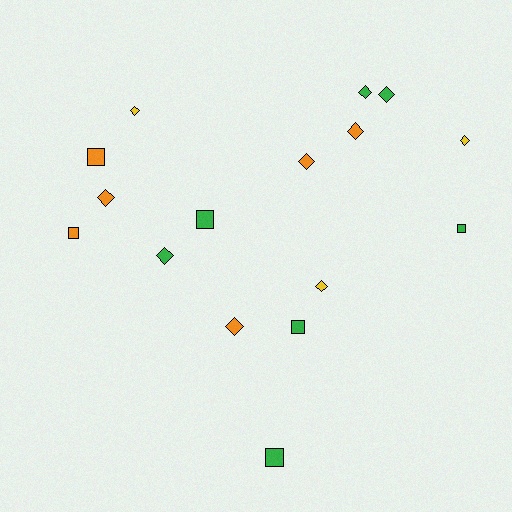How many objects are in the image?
There are 16 objects.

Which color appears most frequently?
Green, with 7 objects.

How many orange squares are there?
There are 2 orange squares.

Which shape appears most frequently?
Diamond, with 10 objects.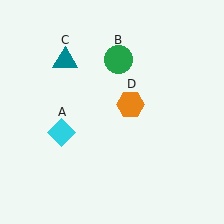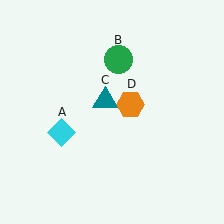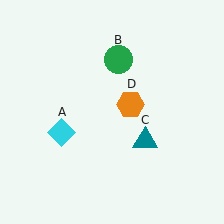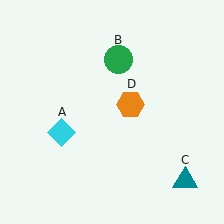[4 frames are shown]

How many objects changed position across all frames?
1 object changed position: teal triangle (object C).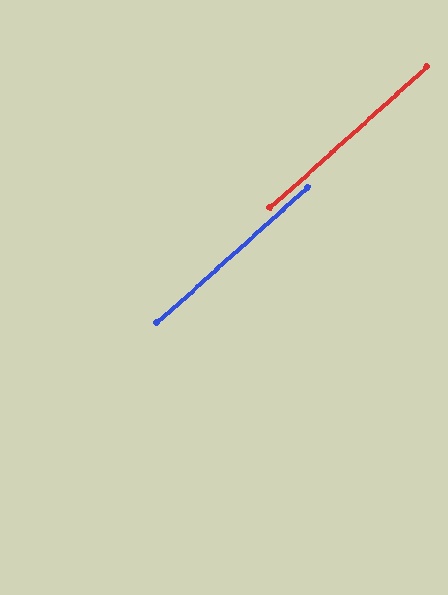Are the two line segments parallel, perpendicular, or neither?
Parallel — their directions differ by only 0.1°.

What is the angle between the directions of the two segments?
Approximately 0 degrees.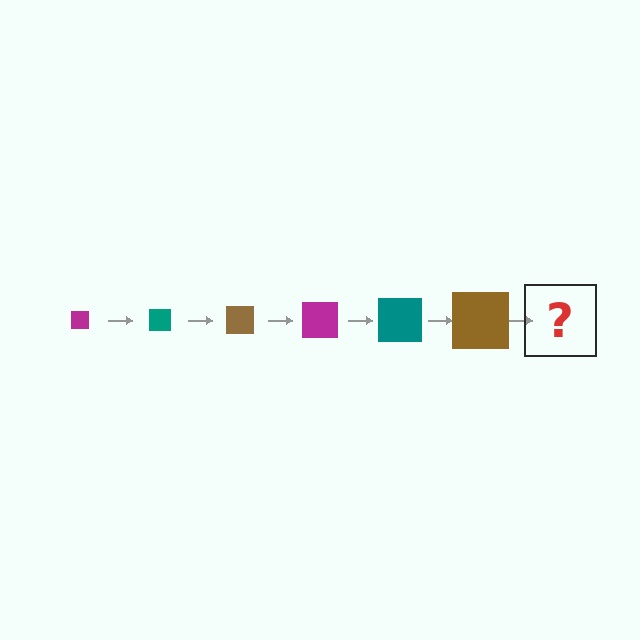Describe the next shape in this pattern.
It should be a magenta square, larger than the previous one.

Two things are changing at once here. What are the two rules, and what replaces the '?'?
The two rules are that the square grows larger each step and the color cycles through magenta, teal, and brown. The '?' should be a magenta square, larger than the previous one.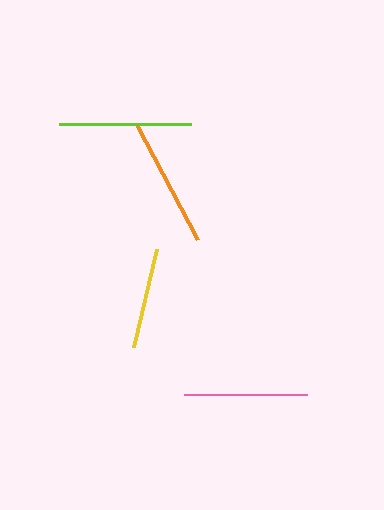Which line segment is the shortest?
The yellow line is the shortest at approximately 100 pixels.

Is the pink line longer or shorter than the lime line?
The lime line is longer than the pink line.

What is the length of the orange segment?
The orange segment is approximately 130 pixels long.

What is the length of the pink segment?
The pink segment is approximately 123 pixels long.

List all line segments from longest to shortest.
From longest to shortest: lime, orange, pink, yellow.